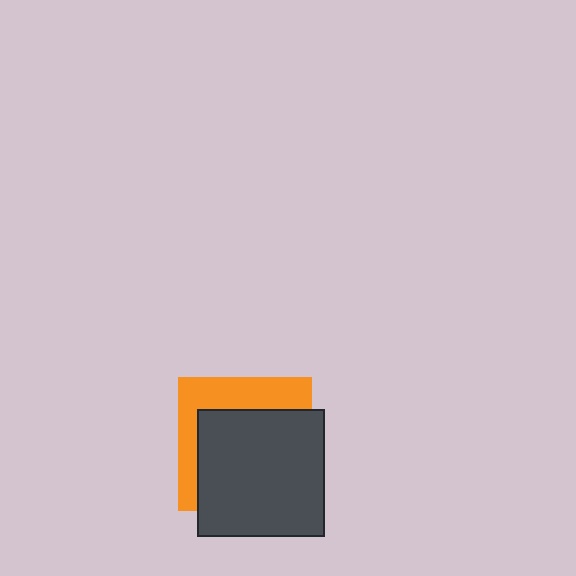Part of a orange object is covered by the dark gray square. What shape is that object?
It is a square.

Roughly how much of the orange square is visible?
A small part of it is visible (roughly 35%).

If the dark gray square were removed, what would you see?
You would see the complete orange square.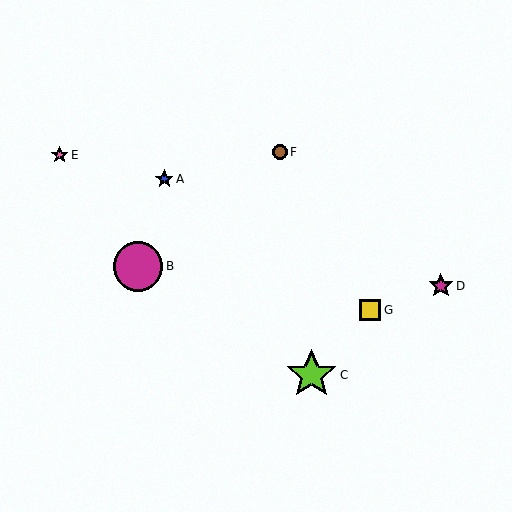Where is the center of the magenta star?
The center of the magenta star is at (441, 286).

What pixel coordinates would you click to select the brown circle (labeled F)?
Click at (280, 152) to select the brown circle F.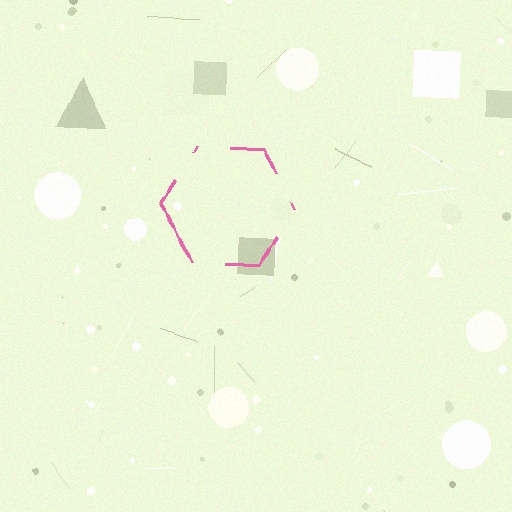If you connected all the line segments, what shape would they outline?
They would outline a hexagon.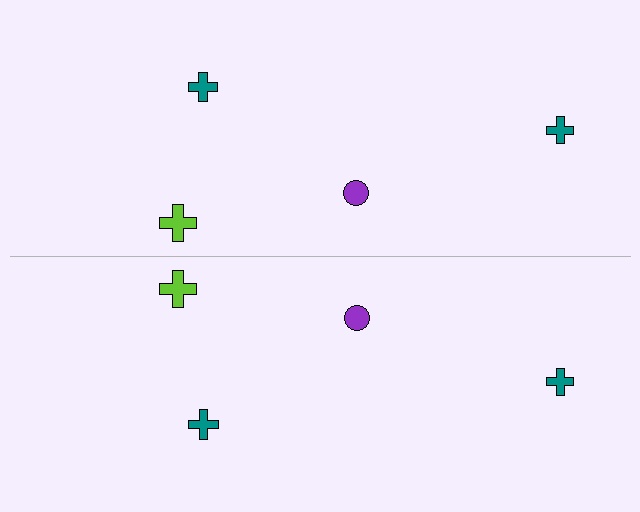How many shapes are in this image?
There are 8 shapes in this image.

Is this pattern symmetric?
Yes, this pattern has bilateral (reflection) symmetry.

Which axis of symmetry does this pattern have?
The pattern has a horizontal axis of symmetry running through the center of the image.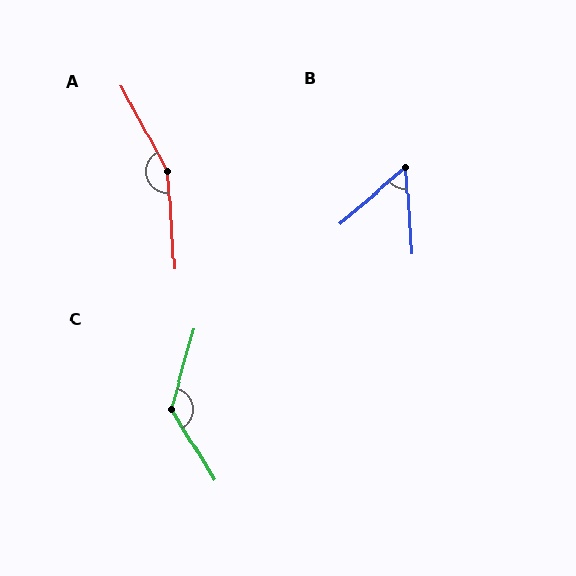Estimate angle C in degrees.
Approximately 133 degrees.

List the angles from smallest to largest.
B (53°), C (133°), A (155°).